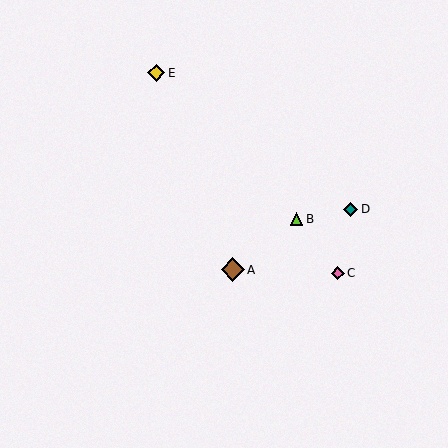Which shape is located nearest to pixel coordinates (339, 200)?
The teal diamond (labeled D) at (351, 209) is nearest to that location.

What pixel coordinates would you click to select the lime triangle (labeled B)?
Click at (296, 219) to select the lime triangle B.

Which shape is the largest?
The brown diamond (labeled A) is the largest.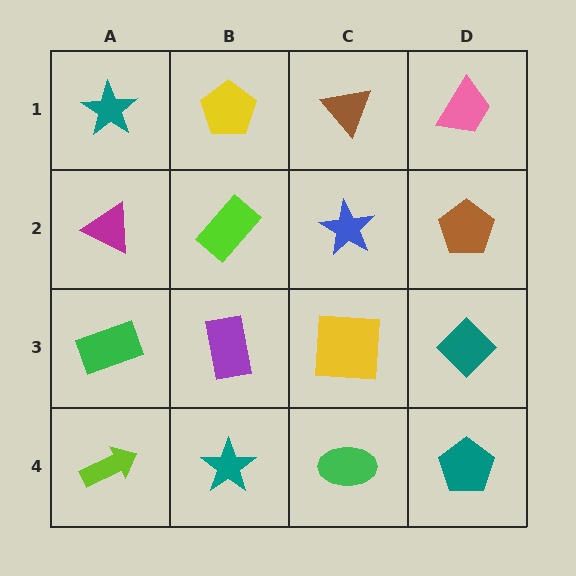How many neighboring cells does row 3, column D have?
3.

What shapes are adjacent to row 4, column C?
A yellow square (row 3, column C), a teal star (row 4, column B), a teal pentagon (row 4, column D).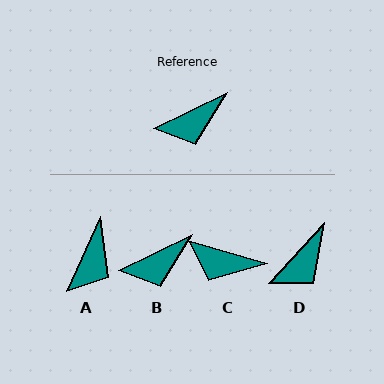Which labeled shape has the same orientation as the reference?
B.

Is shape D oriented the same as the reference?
No, it is off by about 21 degrees.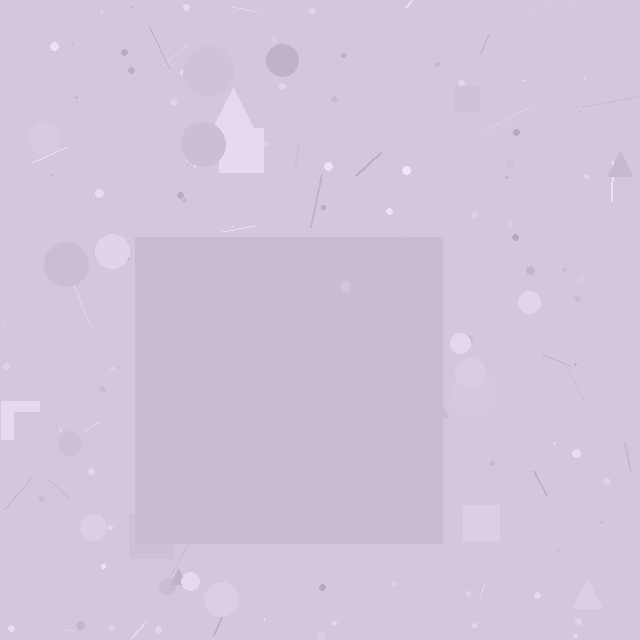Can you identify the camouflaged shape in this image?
The camouflaged shape is a square.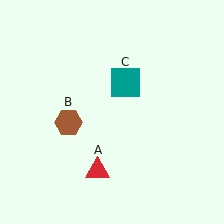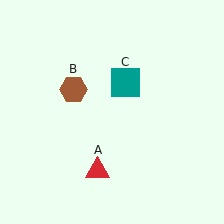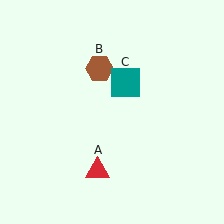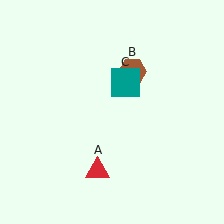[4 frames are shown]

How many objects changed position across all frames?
1 object changed position: brown hexagon (object B).